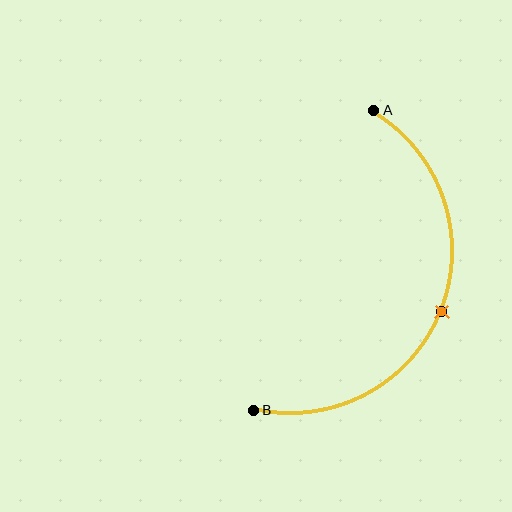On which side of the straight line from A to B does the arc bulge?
The arc bulges to the right of the straight line connecting A and B.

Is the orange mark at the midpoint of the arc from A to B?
Yes. The orange mark lies on the arc at equal arc-length from both A and B — it is the arc midpoint.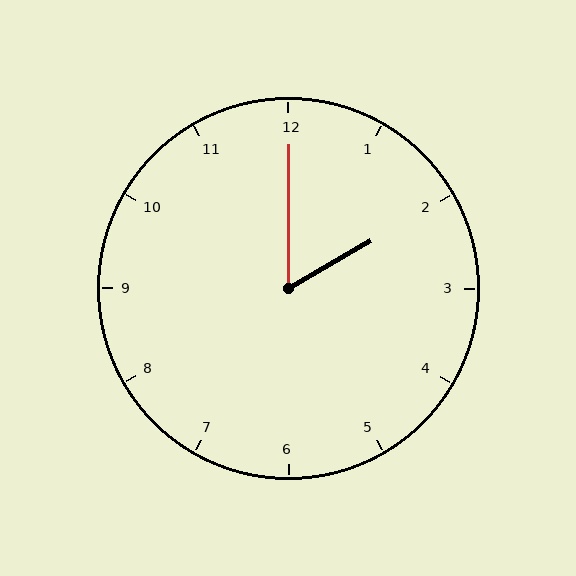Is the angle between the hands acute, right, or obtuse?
It is acute.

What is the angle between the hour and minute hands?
Approximately 60 degrees.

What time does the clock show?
2:00.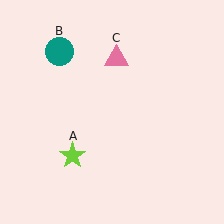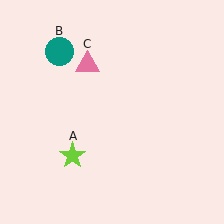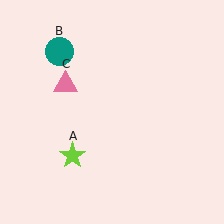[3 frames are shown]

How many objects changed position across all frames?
1 object changed position: pink triangle (object C).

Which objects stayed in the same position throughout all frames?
Lime star (object A) and teal circle (object B) remained stationary.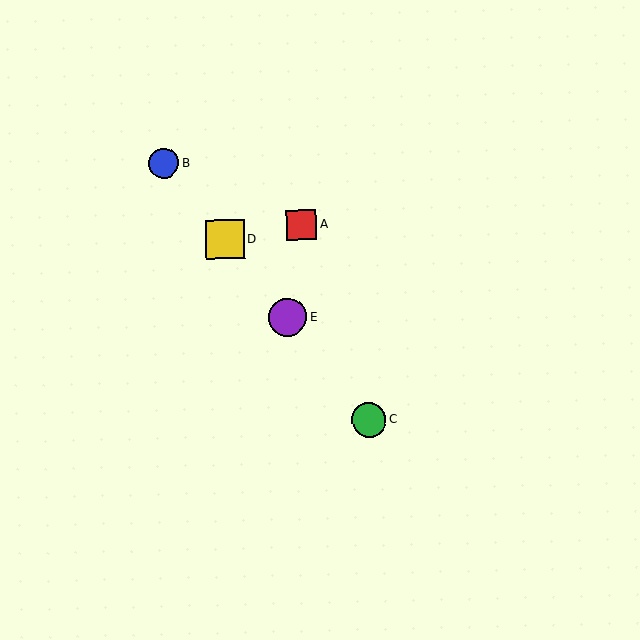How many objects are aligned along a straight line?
4 objects (B, C, D, E) are aligned along a straight line.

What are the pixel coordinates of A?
Object A is at (301, 225).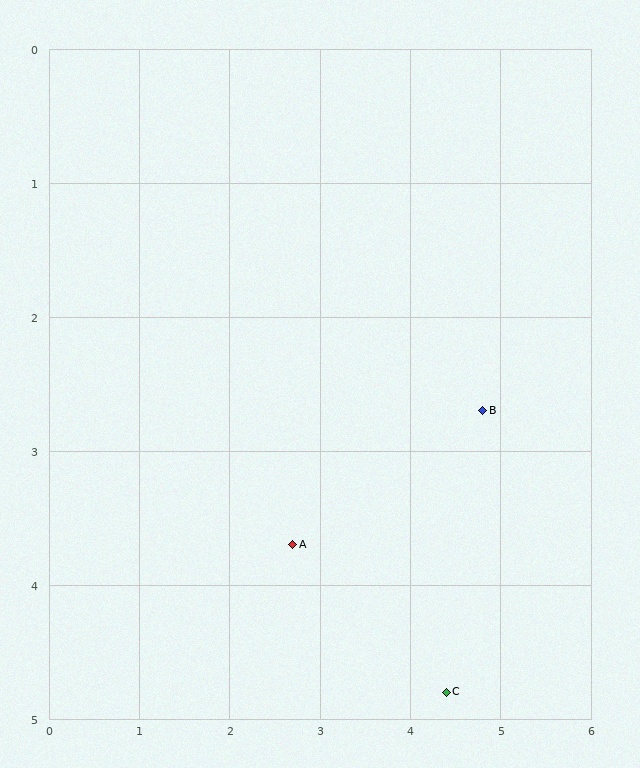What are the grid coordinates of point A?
Point A is at approximately (2.7, 3.7).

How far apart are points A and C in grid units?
Points A and C are about 2.0 grid units apart.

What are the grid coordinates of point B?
Point B is at approximately (4.8, 2.7).